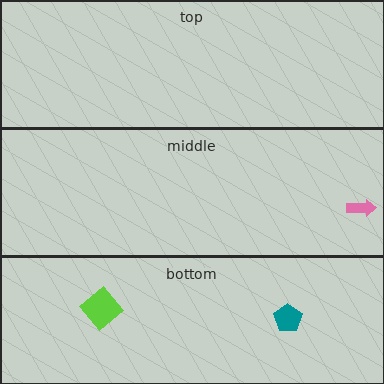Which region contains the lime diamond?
The bottom region.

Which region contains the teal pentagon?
The bottom region.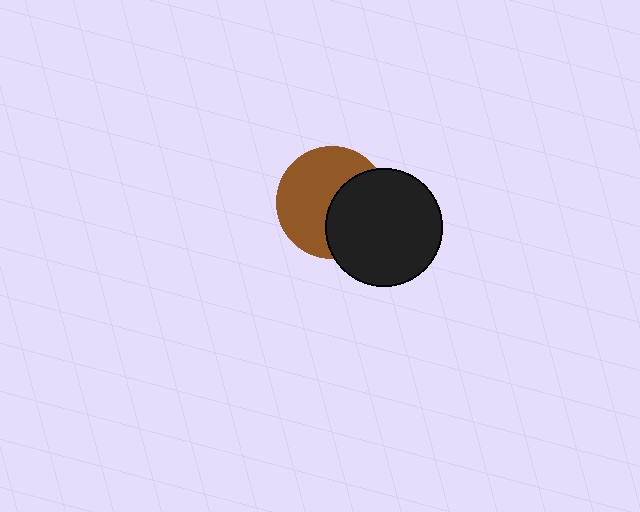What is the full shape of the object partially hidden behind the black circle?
The partially hidden object is a brown circle.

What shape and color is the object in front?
The object in front is a black circle.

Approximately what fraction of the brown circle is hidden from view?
Roughly 41% of the brown circle is hidden behind the black circle.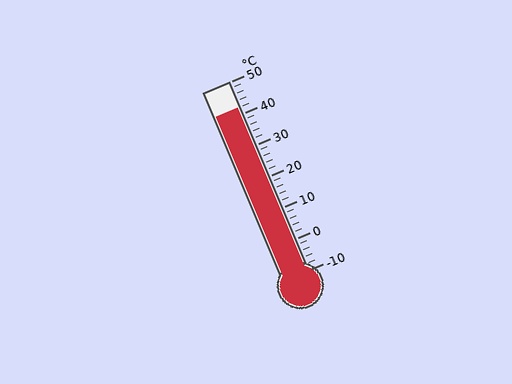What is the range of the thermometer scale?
The thermometer scale ranges from -10°C to 50°C.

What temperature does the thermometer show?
The thermometer shows approximately 42°C.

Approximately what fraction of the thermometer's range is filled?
The thermometer is filled to approximately 85% of its range.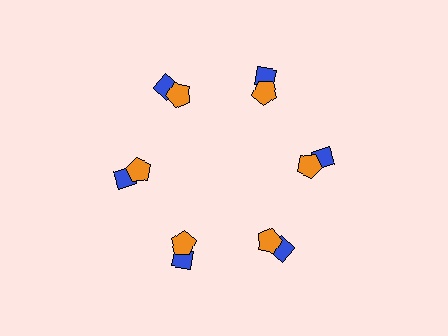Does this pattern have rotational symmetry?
Yes, this pattern has 6-fold rotational symmetry. It looks the same after rotating 60 degrees around the center.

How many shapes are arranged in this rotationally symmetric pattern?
There are 12 shapes, arranged in 6 groups of 2.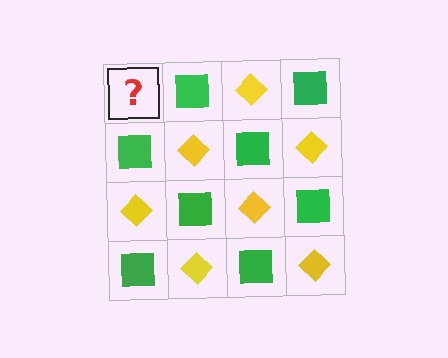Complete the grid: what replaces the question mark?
The question mark should be replaced with a yellow diamond.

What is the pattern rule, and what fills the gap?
The rule is that it alternates yellow diamond and green square in a checkerboard pattern. The gap should be filled with a yellow diamond.